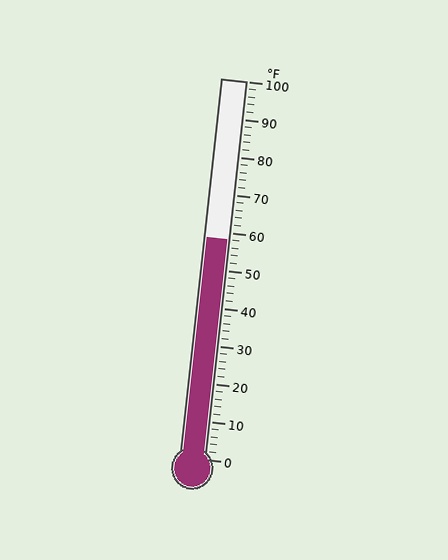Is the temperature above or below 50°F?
The temperature is above 50°F.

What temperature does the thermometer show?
The thermometer shows approximately 58°F.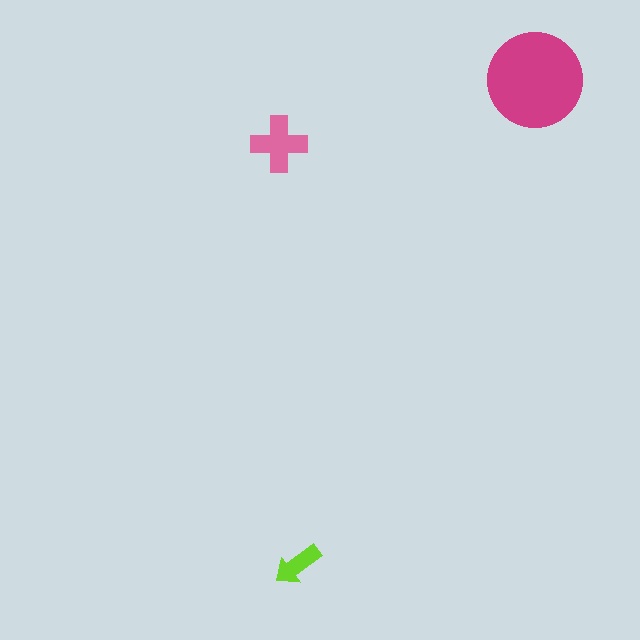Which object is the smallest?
The lime arrow.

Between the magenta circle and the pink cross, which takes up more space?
The magenta circle.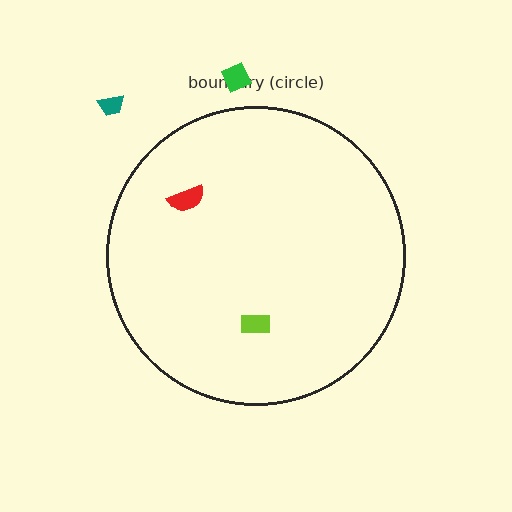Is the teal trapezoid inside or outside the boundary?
Outside.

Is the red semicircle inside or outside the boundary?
Inside.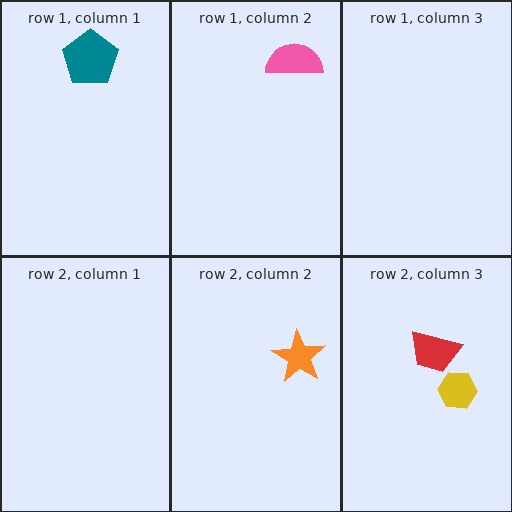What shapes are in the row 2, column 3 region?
The red trapezoid, the yellow hexagon.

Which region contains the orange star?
The row 2, column 2 region.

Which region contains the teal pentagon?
The row 1, column 1 region.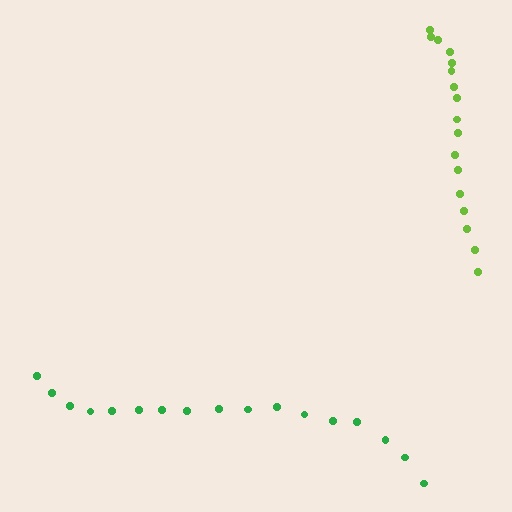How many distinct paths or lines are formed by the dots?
There are 2 distinct paths.